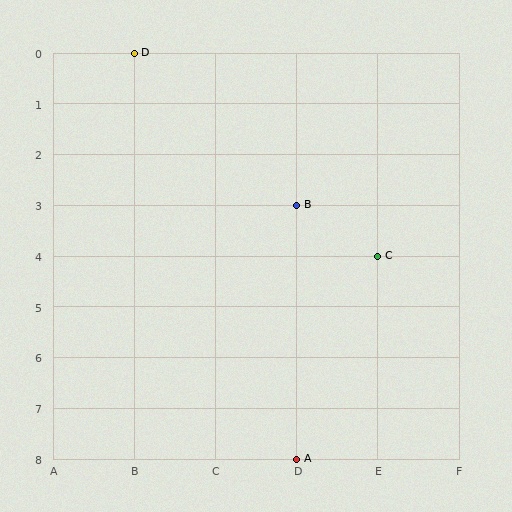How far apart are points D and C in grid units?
Points D and C are 3 columns and 4 rows apart (about 5.0 grid units diagonally).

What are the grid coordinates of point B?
Point B is at grid coordinates (D, 3).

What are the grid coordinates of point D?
Point D is at grid coordinates (B, 0).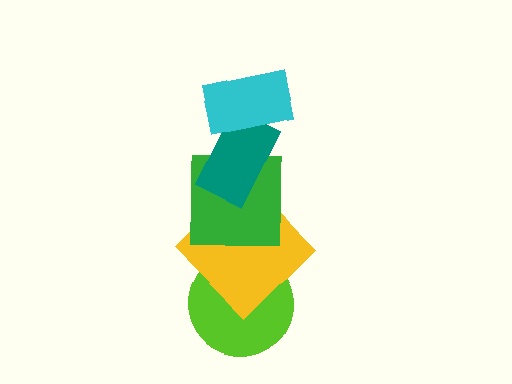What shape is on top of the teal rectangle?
The cyan rectangle is on top of the teal rectangle.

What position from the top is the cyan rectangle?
The cyan rectangle is 1st from the top.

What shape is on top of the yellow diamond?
The green square is on top of the yellow diamond.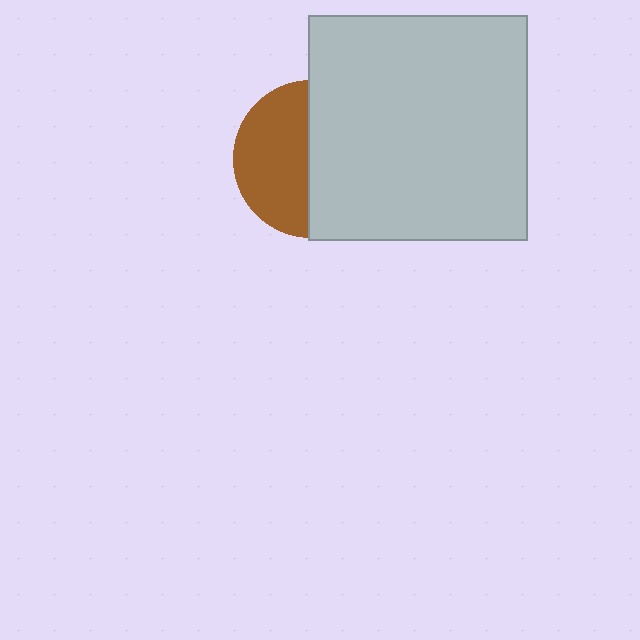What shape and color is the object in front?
The object in front is a light gray rectangle.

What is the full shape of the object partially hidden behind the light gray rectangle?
The partially hidden object is a brown circle.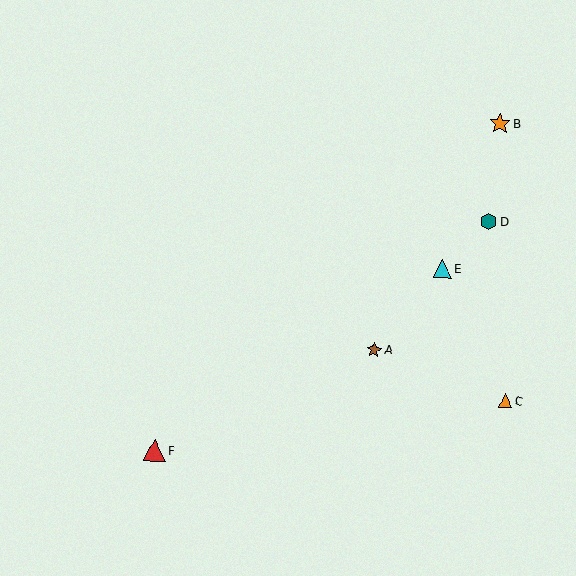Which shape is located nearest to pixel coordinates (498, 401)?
The orange triangle (labeled C) at (505, 400) is nearest to that location.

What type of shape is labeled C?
Shape C is an orange triangle.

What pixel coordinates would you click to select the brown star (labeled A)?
Click at (374, 350) to select the brown star A.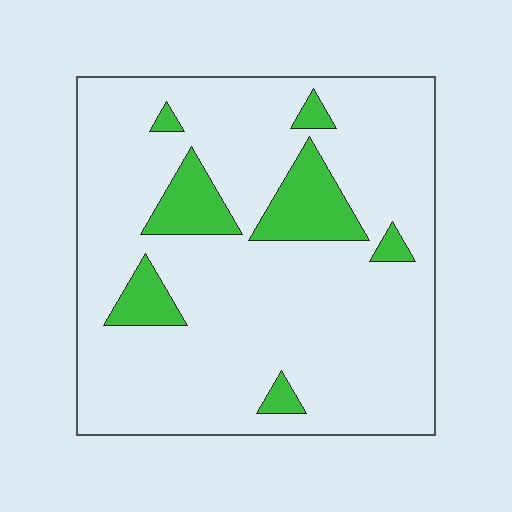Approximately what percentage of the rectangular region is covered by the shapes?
Approximately 15%.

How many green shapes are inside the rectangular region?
7.